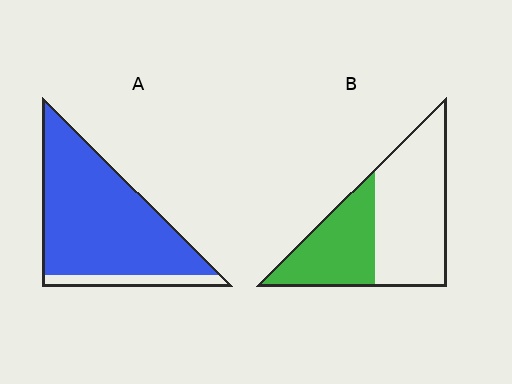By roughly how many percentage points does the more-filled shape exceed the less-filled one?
By roughly 50 percentage points (A over B).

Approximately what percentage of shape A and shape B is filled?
A is approximately 90% and B is approximately 40%.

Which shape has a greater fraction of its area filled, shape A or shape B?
Shape A.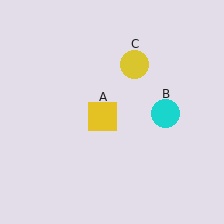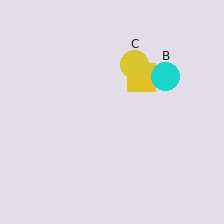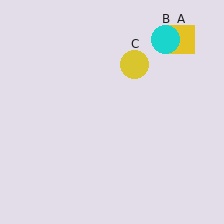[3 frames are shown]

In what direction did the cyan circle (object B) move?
The cyan circle (object B) moved up.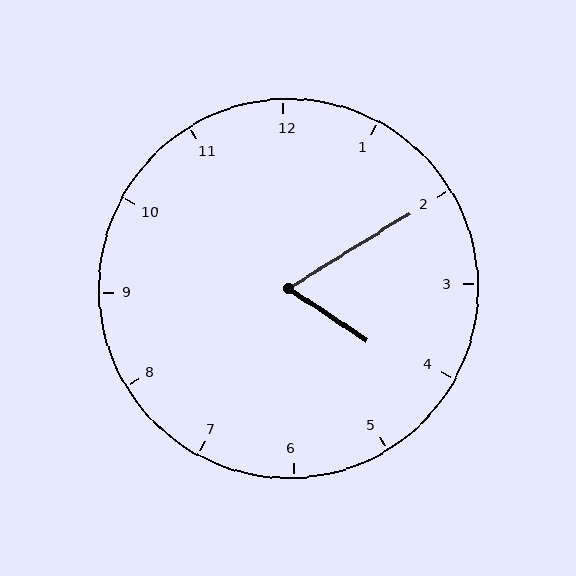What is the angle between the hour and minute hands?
Approximately 65 degrees.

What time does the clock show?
4:10.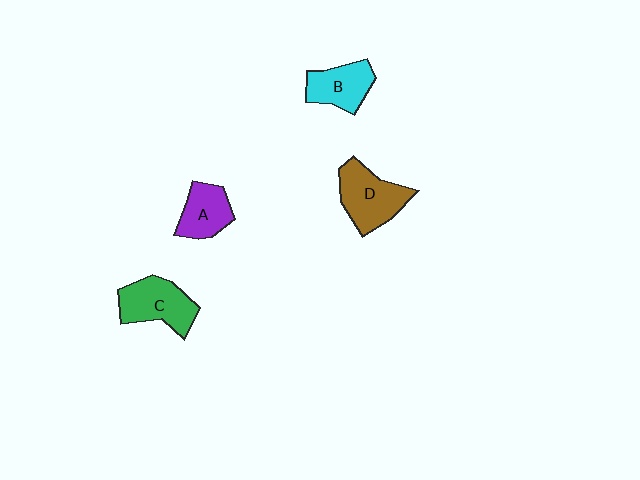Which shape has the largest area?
Shape D (brown).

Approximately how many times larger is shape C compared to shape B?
Approximately 1.2 times.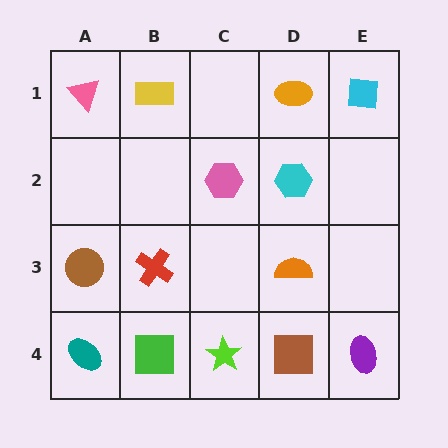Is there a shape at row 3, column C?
No, that cell is empty.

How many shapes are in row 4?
5 shapes.